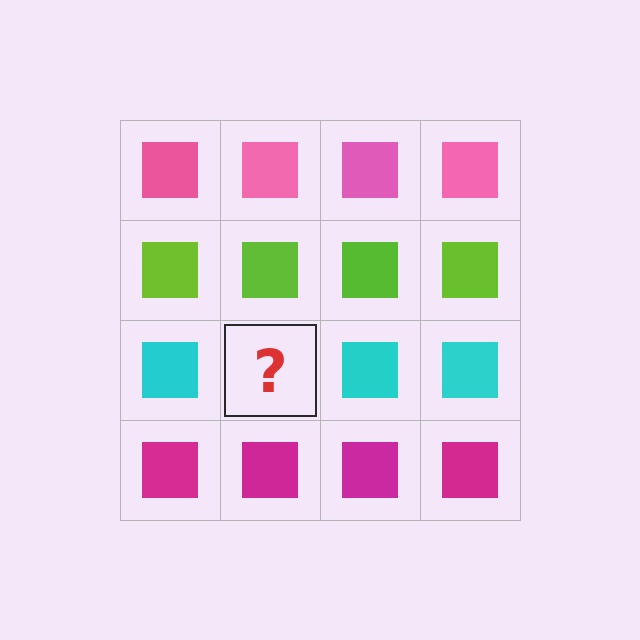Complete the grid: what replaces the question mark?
The question mark should be replaced with a cyan square.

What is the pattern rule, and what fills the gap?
The rule is that each row has a consistent color. The gap should be filled with a cyan square.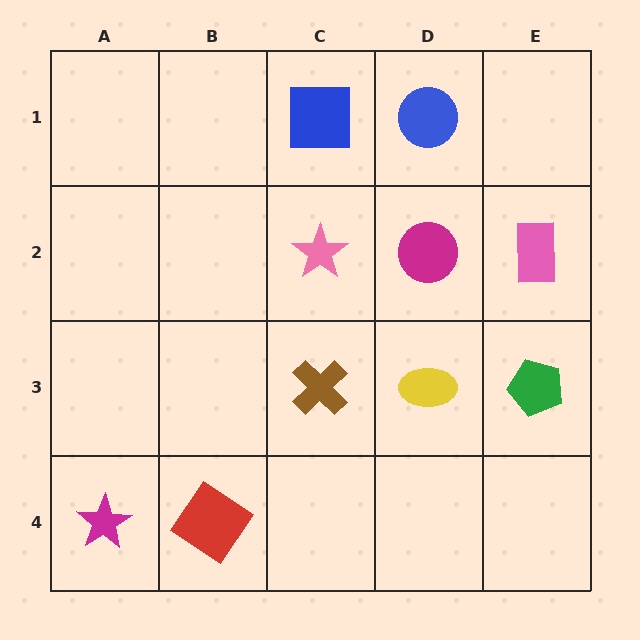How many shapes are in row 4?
2 shapes.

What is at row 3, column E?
A green pentagon.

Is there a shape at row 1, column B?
No, that cell is empty.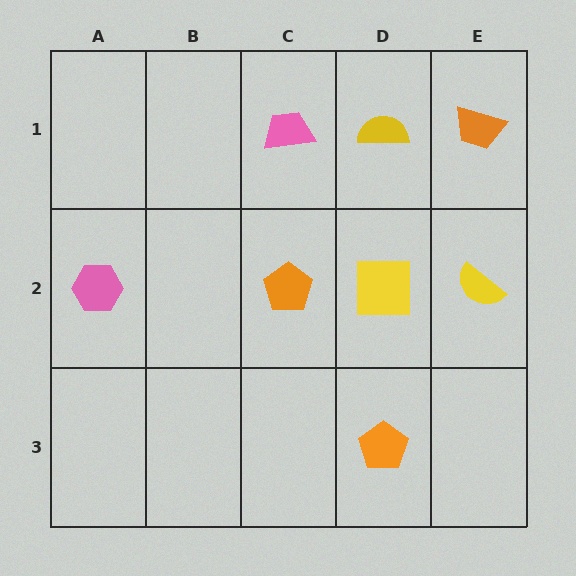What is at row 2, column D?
A yellow square.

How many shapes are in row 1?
3 shapes.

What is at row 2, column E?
A yellow semicircle.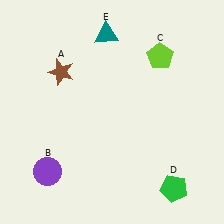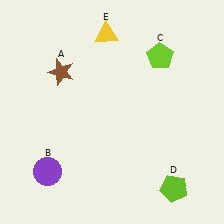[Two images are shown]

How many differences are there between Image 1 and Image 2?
There are 2 differences between the two images.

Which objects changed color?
D changed from green to lime. E changed from teal to yellow.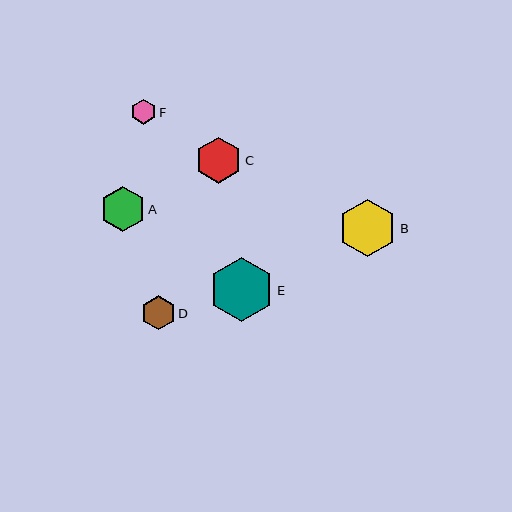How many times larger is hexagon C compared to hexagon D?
Hexagon C is approximately 1.4 times the size of hexagon D.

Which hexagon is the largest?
Hexagon E is the largest with a size of approximately 65 pixels.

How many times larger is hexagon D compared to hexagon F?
Hexagon D is approximately 1.4 times the size of hexagon F.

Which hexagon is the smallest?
Hexagon F is the smallest with a size of approximately 25 pixels.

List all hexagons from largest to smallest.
From largest to smallest: E, B, C, A, D, F.